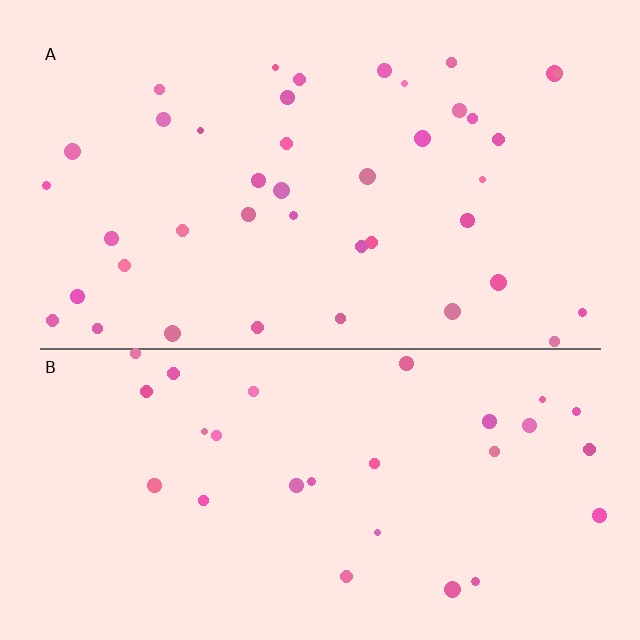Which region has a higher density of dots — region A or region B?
A (the top).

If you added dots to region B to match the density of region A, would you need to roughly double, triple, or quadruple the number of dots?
Approximately double.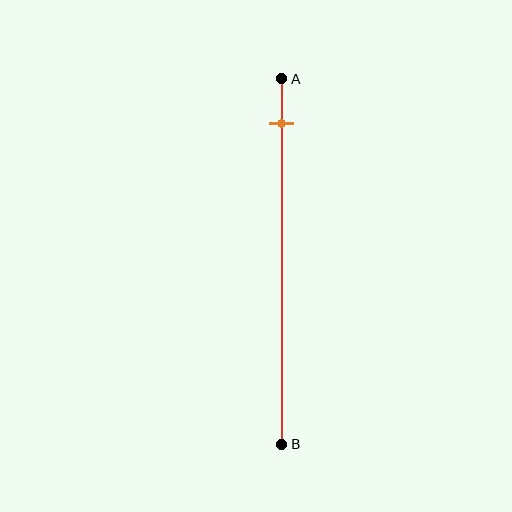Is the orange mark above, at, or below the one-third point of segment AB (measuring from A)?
The orange mark is above the one-third point of segment AB.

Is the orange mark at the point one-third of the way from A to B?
No, the mark is at about 10% from A, not at the 33% one-third point.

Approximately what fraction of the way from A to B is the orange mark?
The orange mark is approximately 10% of the way from A to B.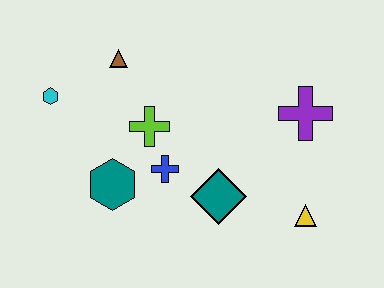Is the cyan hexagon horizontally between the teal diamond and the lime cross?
No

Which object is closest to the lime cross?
The blue cross is closest to the lime cross.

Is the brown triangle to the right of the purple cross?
No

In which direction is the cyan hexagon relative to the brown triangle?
The cyan hexagon is to the left of the brown triangle.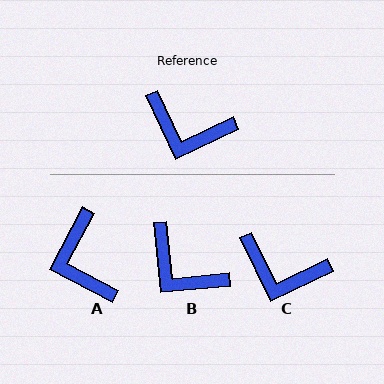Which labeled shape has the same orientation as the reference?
C.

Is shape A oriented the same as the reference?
No, it is off by about 53 degrees.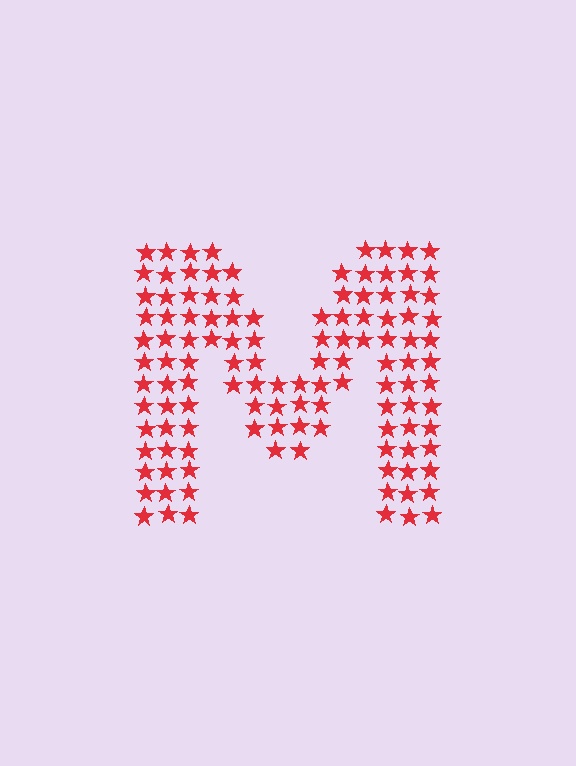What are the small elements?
The small elements are stars.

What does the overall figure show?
The overall figure shows the letter M.